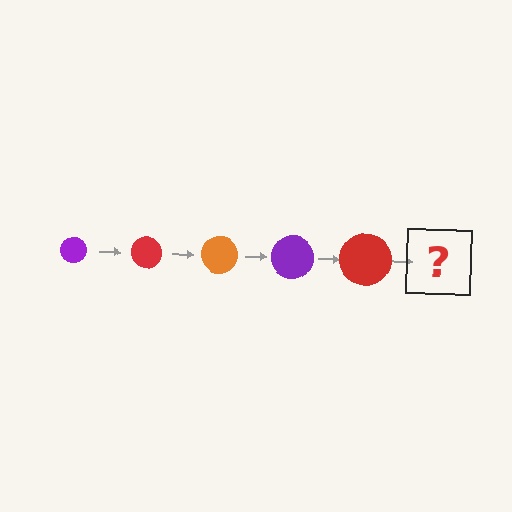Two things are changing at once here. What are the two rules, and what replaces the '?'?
The two rules are that the circle grows larger each step and the color cycles through purple, red, and orange. The '?' should be an orange circle, larger than the previous one.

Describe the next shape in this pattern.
It should be an orange circle, larger than the previous one.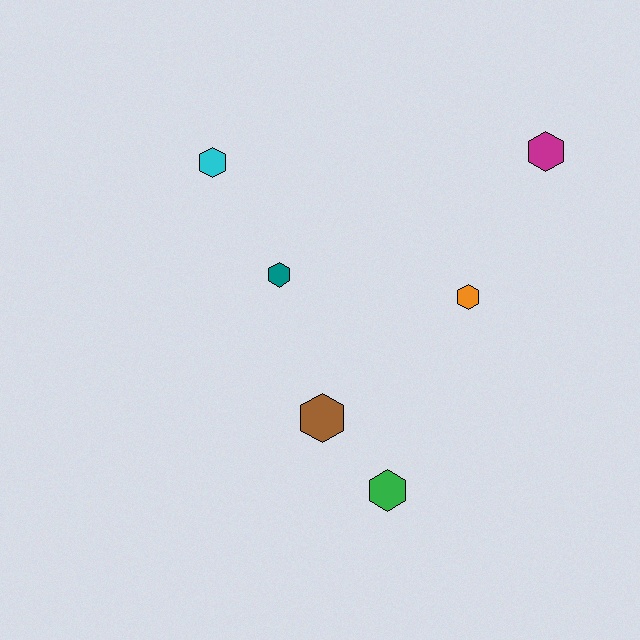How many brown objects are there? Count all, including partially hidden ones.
There is 1 brown object.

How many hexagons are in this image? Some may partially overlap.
There are 6 hexagons.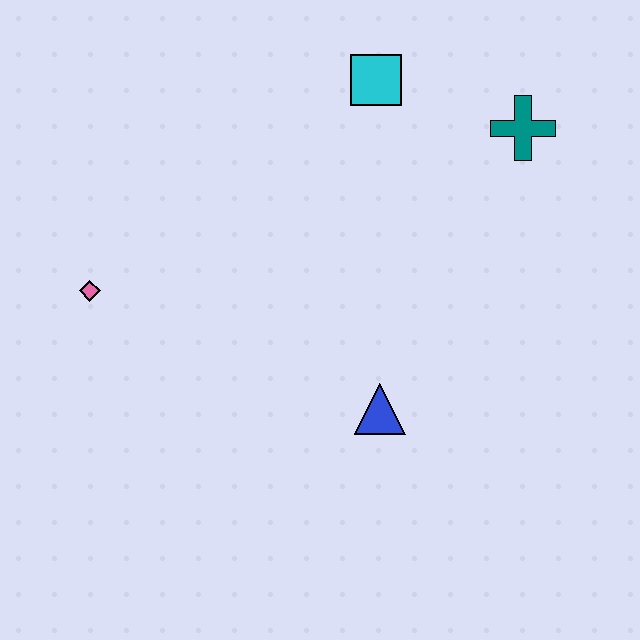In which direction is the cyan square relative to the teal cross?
The cyan square is to the left of the teal cross.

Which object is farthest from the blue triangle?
The cyan square is farthest from the blue triangle.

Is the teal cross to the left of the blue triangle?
No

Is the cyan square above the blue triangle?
Yes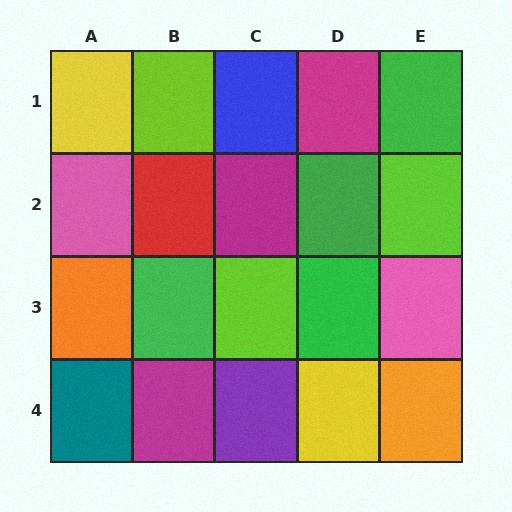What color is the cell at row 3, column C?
Lime.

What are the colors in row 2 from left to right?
Pink, red, magenta, green, lime.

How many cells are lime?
3 cells are lime.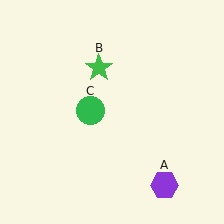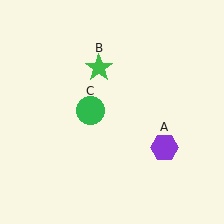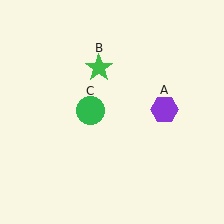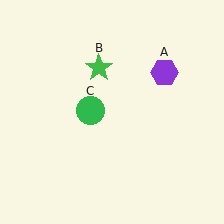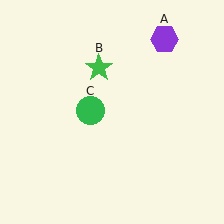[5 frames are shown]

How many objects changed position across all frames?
1 object changed position: purple hexagon (object A).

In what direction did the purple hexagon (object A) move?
The purple hexagon (object A) moved up.